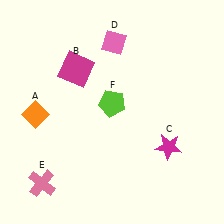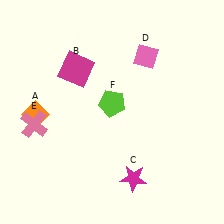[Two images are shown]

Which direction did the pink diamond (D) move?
The pink diamond (D) moved right.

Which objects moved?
The objects that moved are: the magenta star (C), the pink diamond (D), the pink cross (E).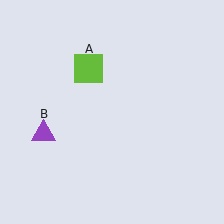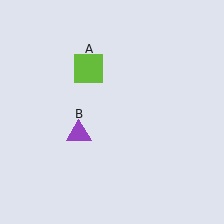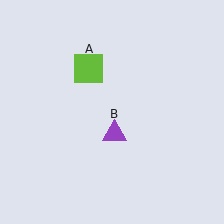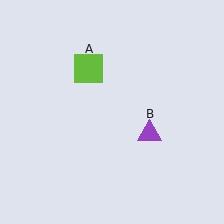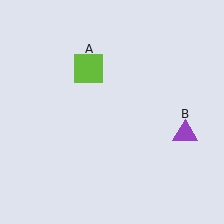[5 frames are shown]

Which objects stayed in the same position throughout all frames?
Lime square (object A) remained stationary.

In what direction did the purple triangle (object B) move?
The purple triangle (object B) moved right.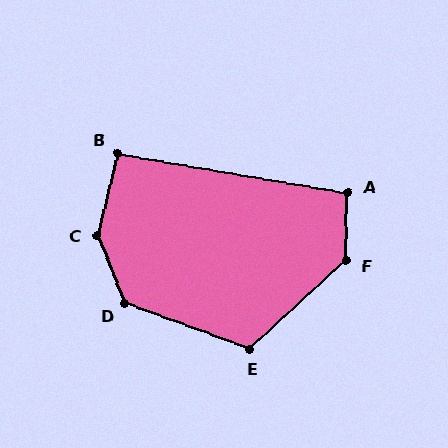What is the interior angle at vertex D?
Approximately 132 degrees (obtuse).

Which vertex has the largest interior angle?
C, at approximately 144 degrees.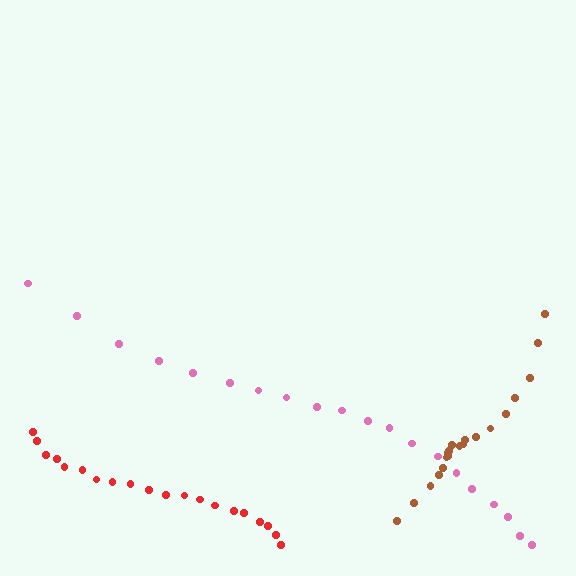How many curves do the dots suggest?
There are 3 distinct paths.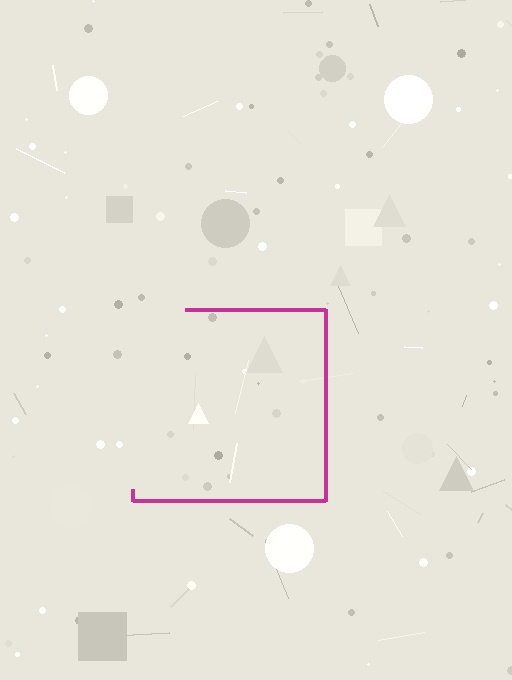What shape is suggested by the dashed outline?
The dashed outline suggests a square.